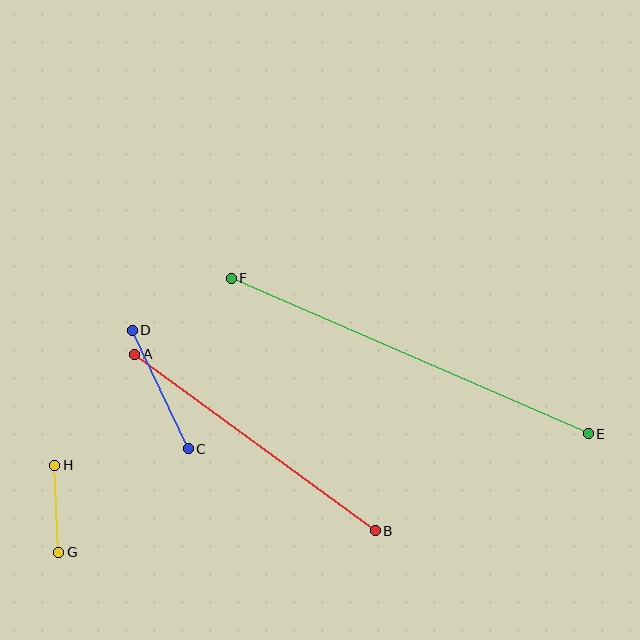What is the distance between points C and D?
The distance is approximately 131 pixels.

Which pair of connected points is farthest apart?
Points E and F are farthest apart.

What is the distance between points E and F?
The distance is approximately 389 pixels.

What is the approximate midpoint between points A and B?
The midpoint is at approximately (255, 442) pixels.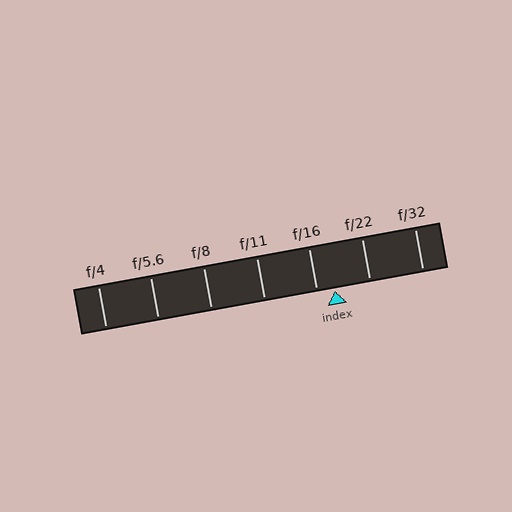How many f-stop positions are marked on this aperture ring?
There are 7 f-stop positions marked.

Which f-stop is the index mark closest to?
The index mark is closest to f/16.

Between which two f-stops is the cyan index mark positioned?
The index mark is between f/16 and f/22.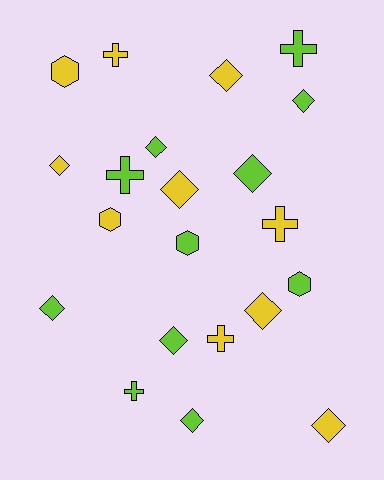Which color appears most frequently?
Lime, with 11 objects.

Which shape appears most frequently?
Diamond, with 11 objects.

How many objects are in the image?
There are 21 objects.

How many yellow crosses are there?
There are 3 yellow crosses.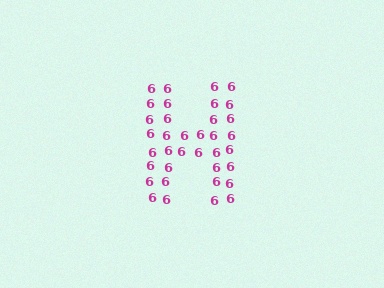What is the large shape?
The large shape is the letter H.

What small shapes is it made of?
It is made of small digit 6's.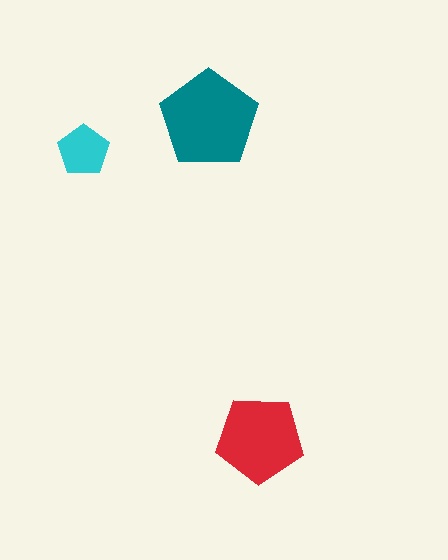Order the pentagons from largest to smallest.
the teal one, the red one, the cyan one.